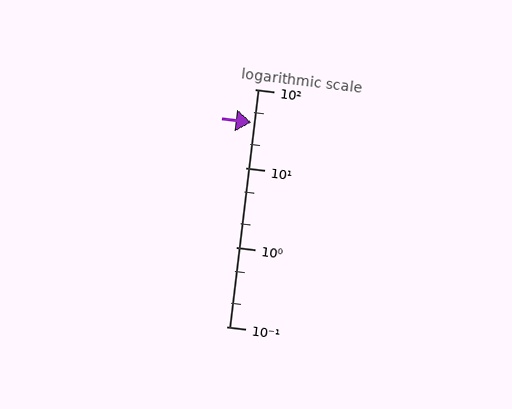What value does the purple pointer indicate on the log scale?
The pointer indicates approximately 38.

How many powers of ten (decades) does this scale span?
The scale spans 3 decades, from 0.1 to 100.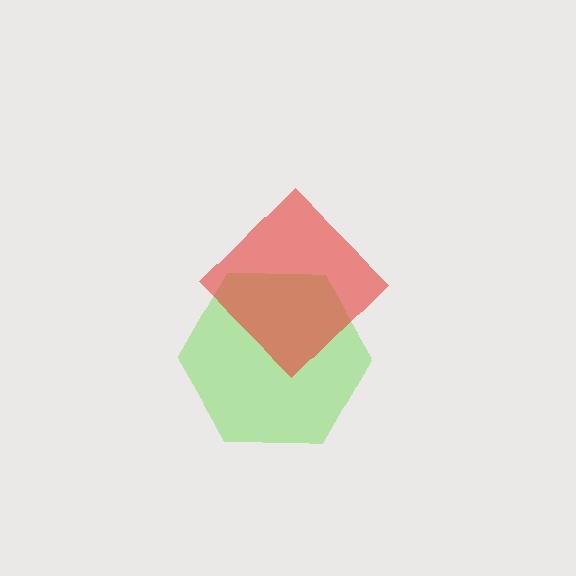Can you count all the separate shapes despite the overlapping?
Yes, there are 2 separate shapes.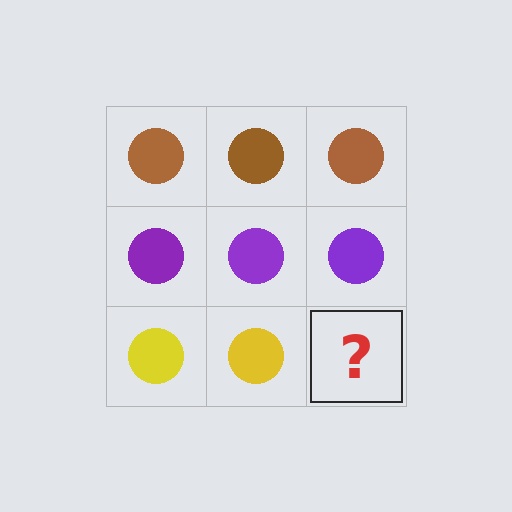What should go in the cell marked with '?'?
The missing cell should contain a yellow circle.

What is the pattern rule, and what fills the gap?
The rule is that each row has a consistent color. The gap should be filled with a yellow circle.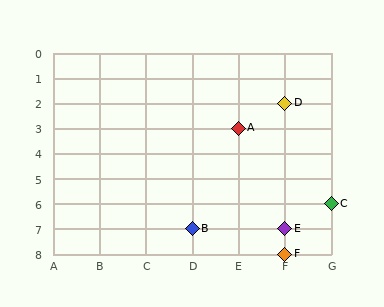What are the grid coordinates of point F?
Point F is at grid coordinates (F, 8).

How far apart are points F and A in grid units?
Points F and A are 1 column and 5 rows apart (about 5.1 grid units diagonally).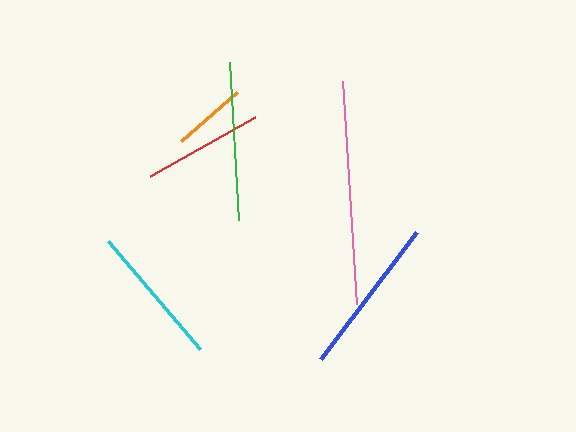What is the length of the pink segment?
The pink segment is approximately 223 pixels long.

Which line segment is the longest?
The pink line is the longest at approximately 223 pixels.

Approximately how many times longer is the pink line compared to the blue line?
The pink line is approximately 1.4 times the length of the blue line.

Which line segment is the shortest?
The orange line is the shortest at approximately 75 pixels.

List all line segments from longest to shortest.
From longest to shortest: pink, blue, green, cyan, red, orange.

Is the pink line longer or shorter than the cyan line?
The pink line is longer than the cyan line.